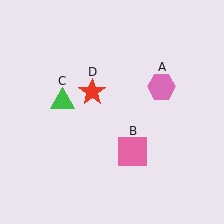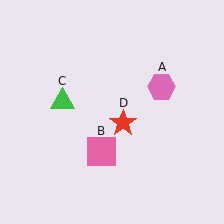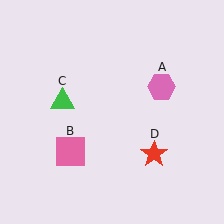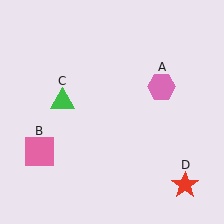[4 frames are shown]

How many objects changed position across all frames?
2 objects changed position: pink square (object B), red star (object D).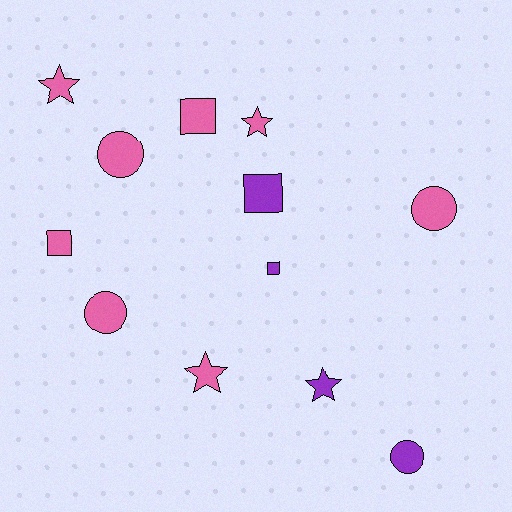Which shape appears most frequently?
Square, with 4 objects.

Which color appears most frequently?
Pink, with 8 objects.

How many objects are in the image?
There are 12 objects.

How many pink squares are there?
There are 2 pink squares.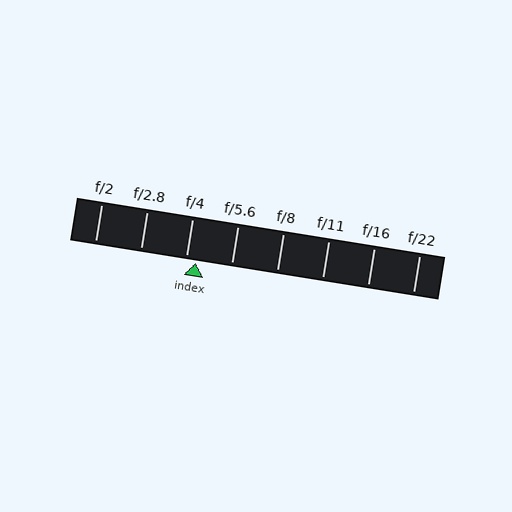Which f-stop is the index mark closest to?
The index mark is closest to f/4.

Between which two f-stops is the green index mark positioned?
The index mark is between f/4 and f/5.6.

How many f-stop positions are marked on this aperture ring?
There are 8 f-stop positions marked.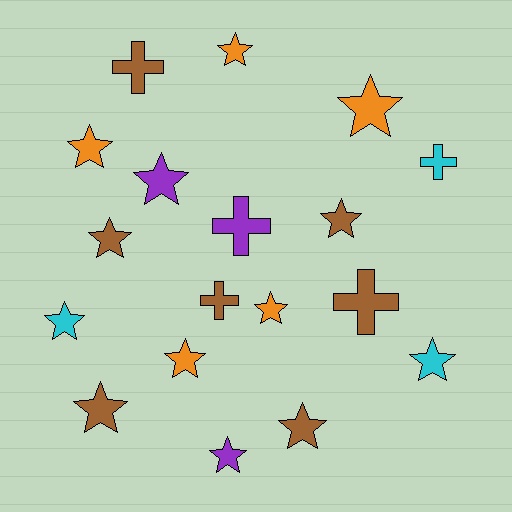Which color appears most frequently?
Brown, with 7 objects.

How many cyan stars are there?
There are 2 cyan stars.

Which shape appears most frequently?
Star, with 13 objects.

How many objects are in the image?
There are 18 objects.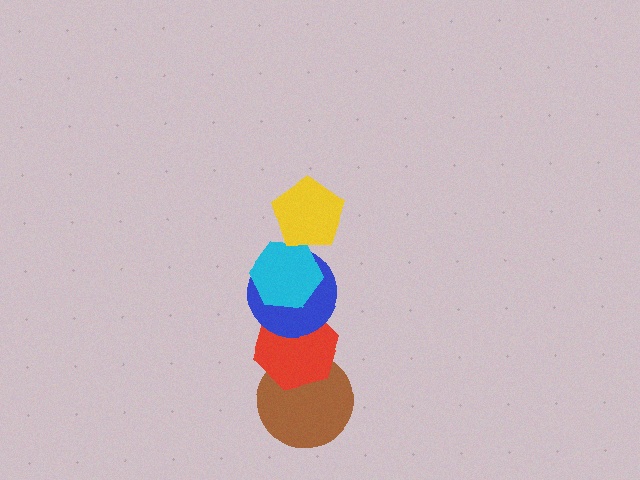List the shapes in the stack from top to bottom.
From top to bottom: the yellow pentagon, the cyan hexagon, the blue circle, the red hexagon, the brown circle.